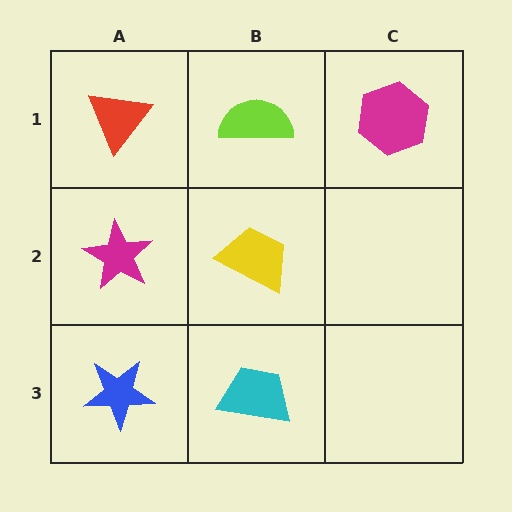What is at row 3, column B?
A cyan trapezoid.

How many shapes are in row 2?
2 shapes.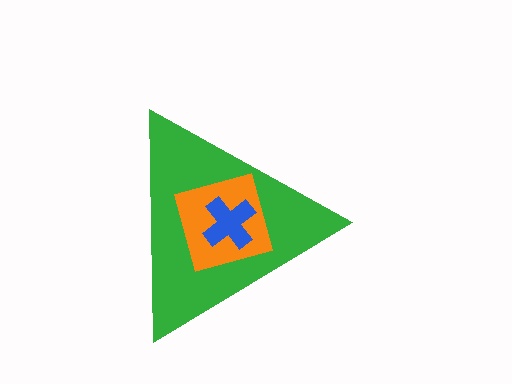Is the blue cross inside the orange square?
Yes.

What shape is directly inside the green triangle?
The orange square.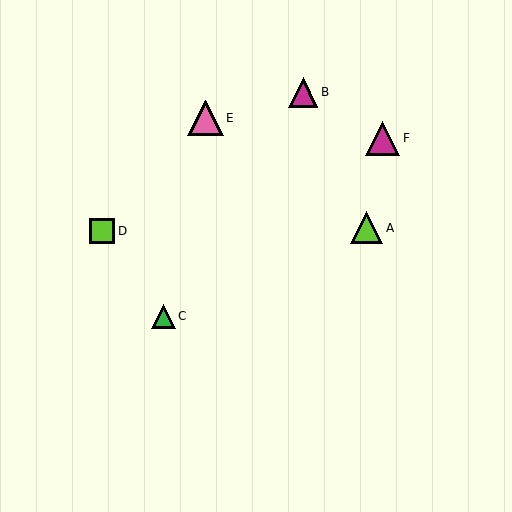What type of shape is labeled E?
Shape E is a pink triangle.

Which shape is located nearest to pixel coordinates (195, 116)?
The pink triangle (labeled E) at (205, 118) is nearest to that location.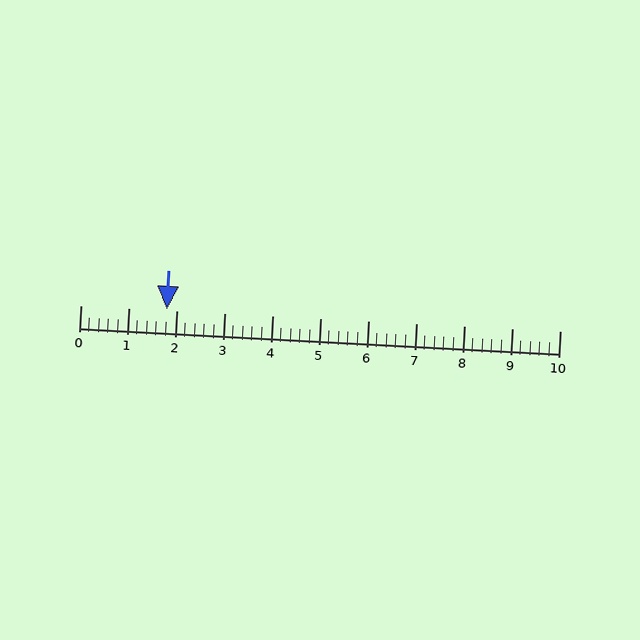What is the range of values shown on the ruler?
The ruler shows values from 0 to 10.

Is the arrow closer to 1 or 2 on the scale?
The arrow is closer to 2.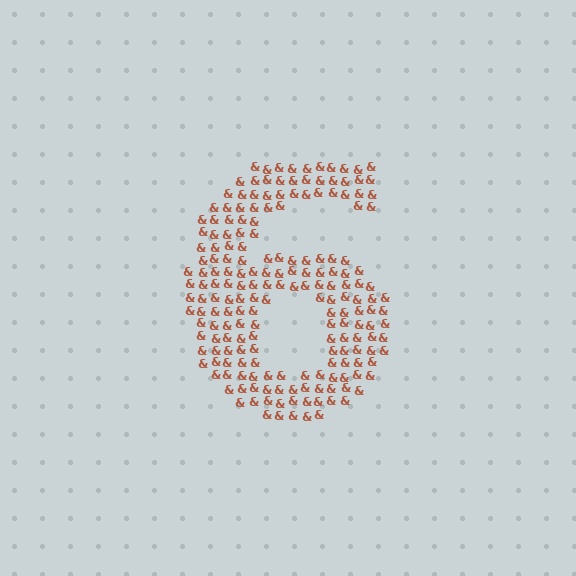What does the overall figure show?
The overall figure shows the digit 6.